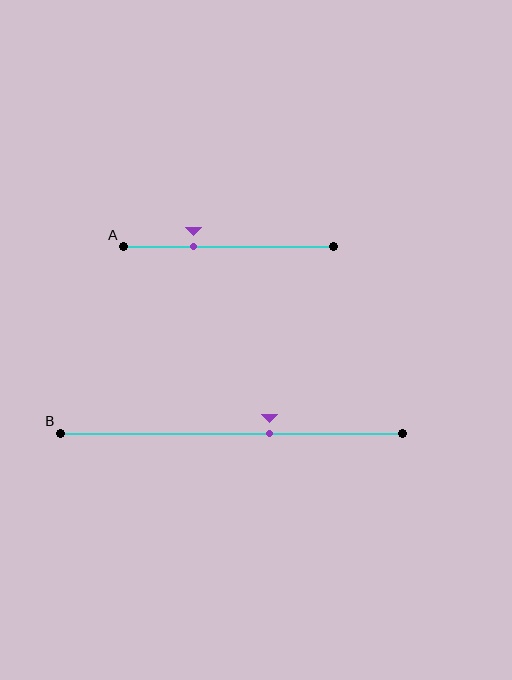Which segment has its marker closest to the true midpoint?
Segment B has its marker closest to the true midpoint.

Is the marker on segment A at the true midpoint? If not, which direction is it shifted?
No, the marker on segment A is shifted to the left by about 17% of the segment length.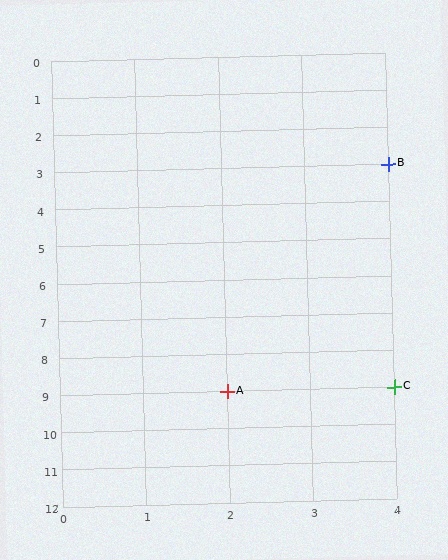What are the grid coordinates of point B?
Point B is at grid coordinates (4, 3).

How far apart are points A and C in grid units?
Points A and C are 2 columns apart.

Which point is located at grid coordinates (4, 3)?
Point B is at (4, 3).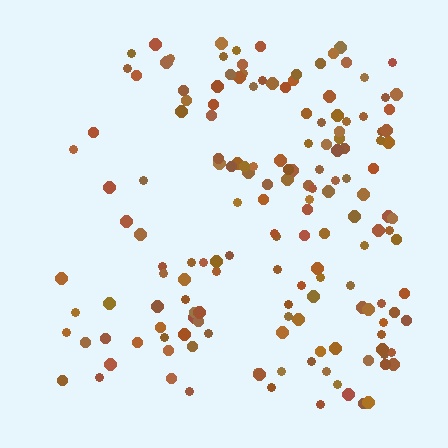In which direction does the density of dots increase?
From left to right, with the right side densest.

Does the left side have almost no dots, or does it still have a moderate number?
Still a moderate number, just noticeably fewer than the right.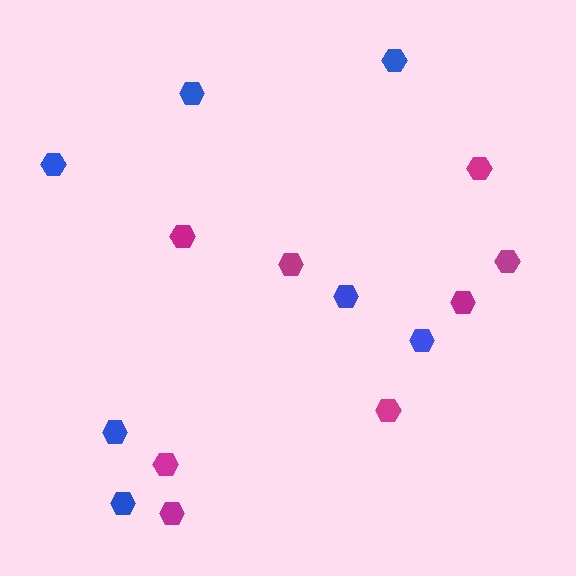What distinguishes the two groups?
There are 2 groups: one group of blue hexagons (7) and one group of magenta hexagons (8).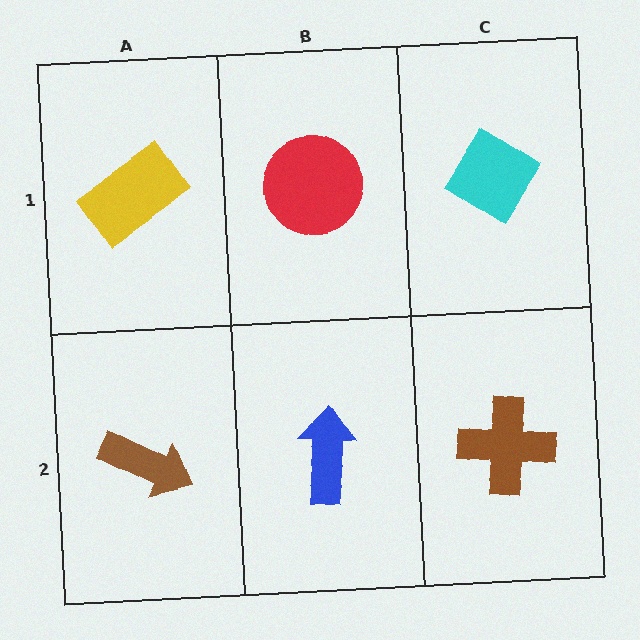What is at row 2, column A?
A brown arrow.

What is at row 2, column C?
A brown cross.